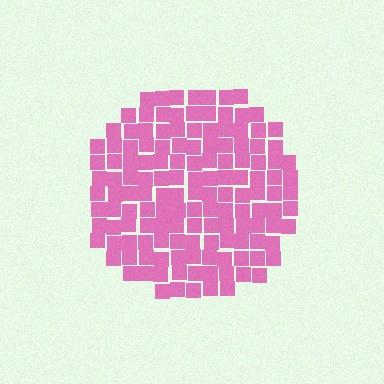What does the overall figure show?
The overall figure shows a circle.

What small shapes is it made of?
It is made of small squares.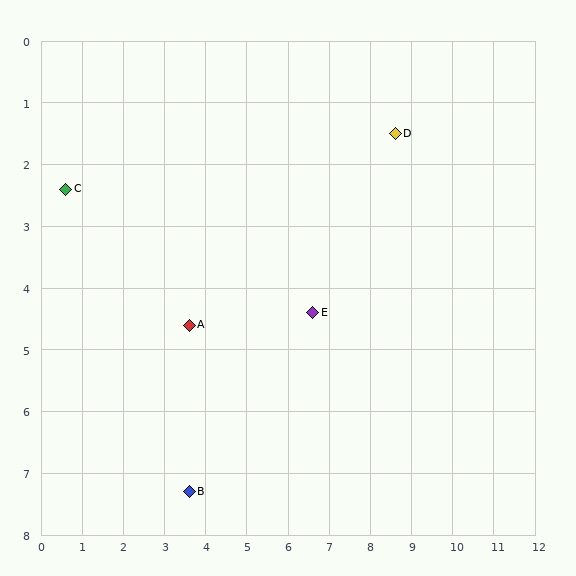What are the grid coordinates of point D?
Point D is at approximately (8.6, 1.5).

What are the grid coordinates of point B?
Point B is at approximately (3.6, 7.3).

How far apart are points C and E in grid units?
Points C and E are about 6.3 grid units apart.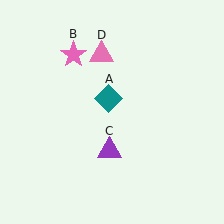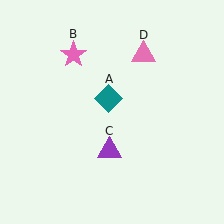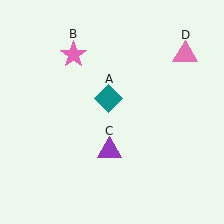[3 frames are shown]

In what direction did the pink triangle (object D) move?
The pink triangle (object D) moved right.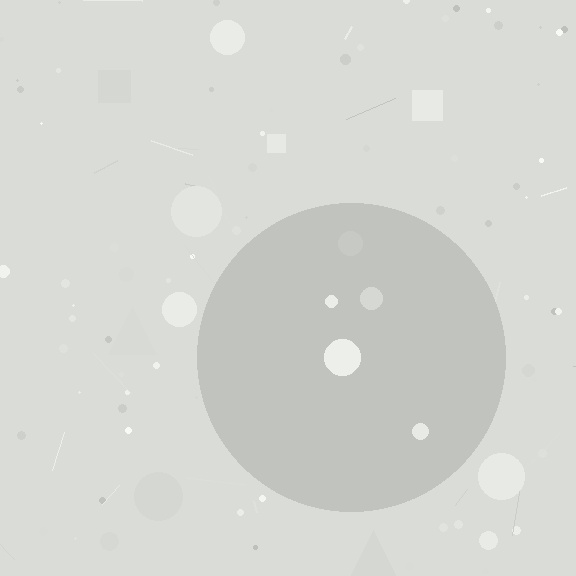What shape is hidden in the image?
A circle is hidden in the image.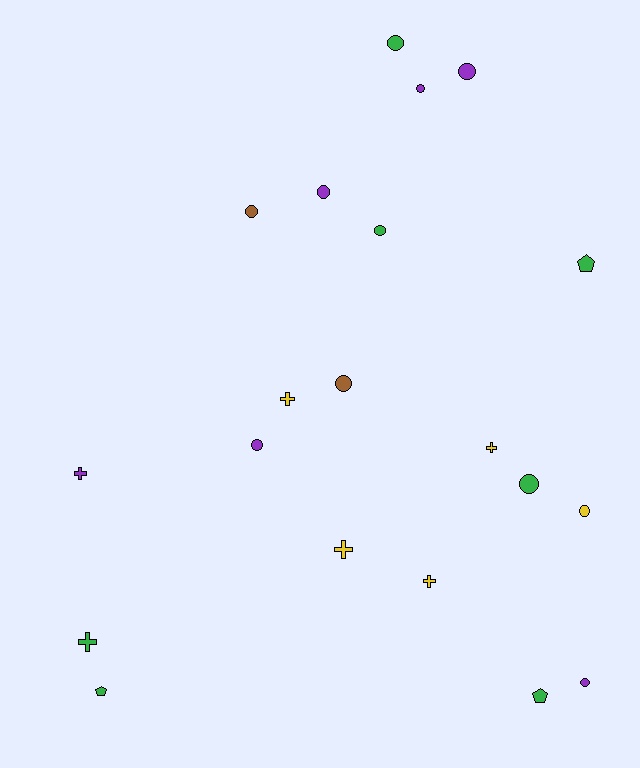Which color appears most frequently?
Green, with 7 objects.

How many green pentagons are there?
There are 3 green pentagons.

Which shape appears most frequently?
Circle, with 11 objects.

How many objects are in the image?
There are 20 objects.